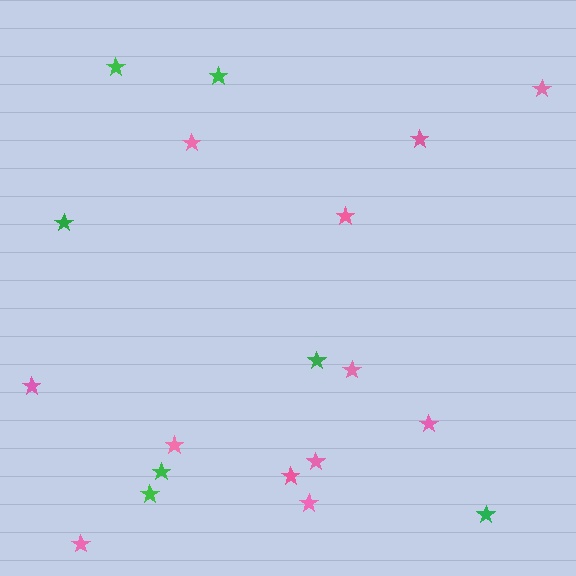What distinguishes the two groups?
There are 2 groups: one group of green stars (7) and one group of pink stars (12).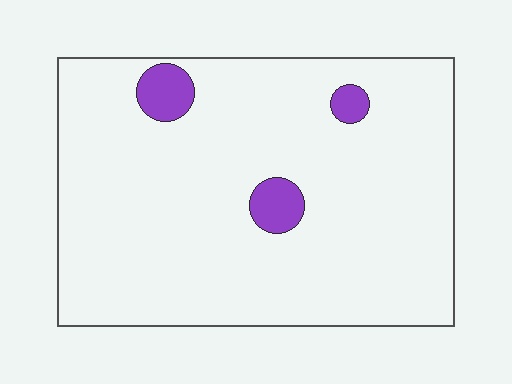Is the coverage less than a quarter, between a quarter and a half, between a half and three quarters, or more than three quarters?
Less than a quarter.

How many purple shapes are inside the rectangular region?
3.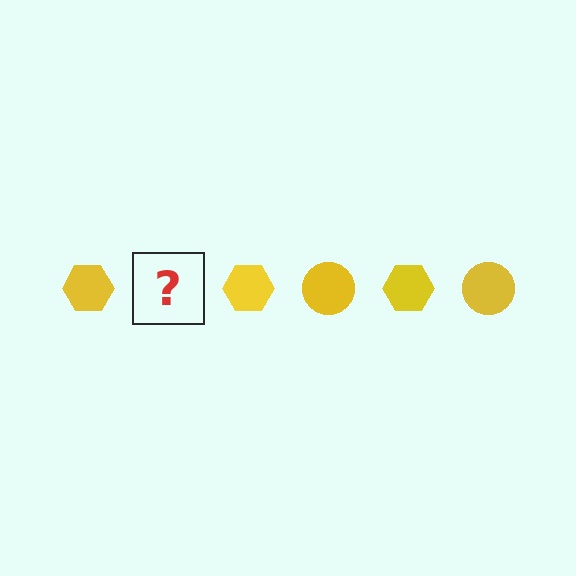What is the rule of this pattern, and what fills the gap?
The rule is that the pattern cycles through hexagon, circle shapes in yellow. The gap should be filled with a yellow circle.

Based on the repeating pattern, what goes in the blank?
The blank should be a yellow circle.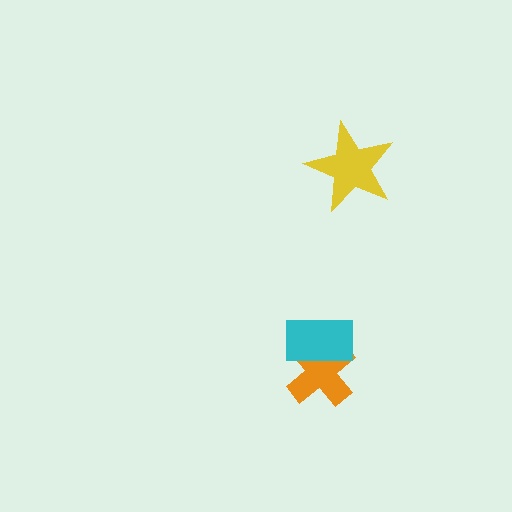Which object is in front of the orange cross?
The cyan rectangle is in front of the orange cross.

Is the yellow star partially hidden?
No, no other shape covers it.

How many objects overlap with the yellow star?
0 objects overlap with the yellow star.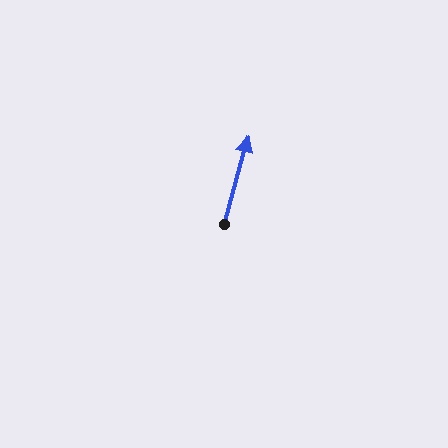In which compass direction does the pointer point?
North.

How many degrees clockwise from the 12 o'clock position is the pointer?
Approximately 15 degrees.